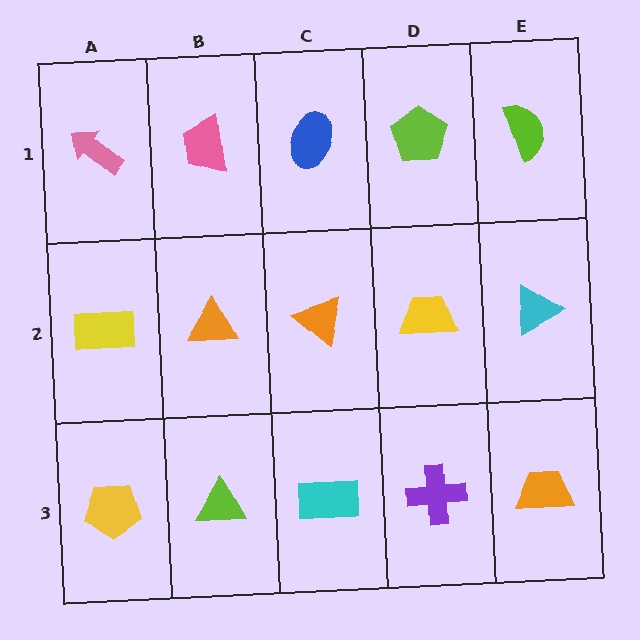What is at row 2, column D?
A yellow trapezoid.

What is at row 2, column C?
An orange triangle.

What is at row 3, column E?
An orange trapezoid.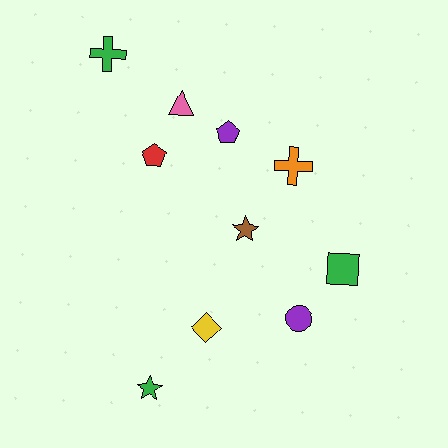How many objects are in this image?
There are 10 objects.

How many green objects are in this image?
There are 3 green objects.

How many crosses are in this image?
There are 2 crosses.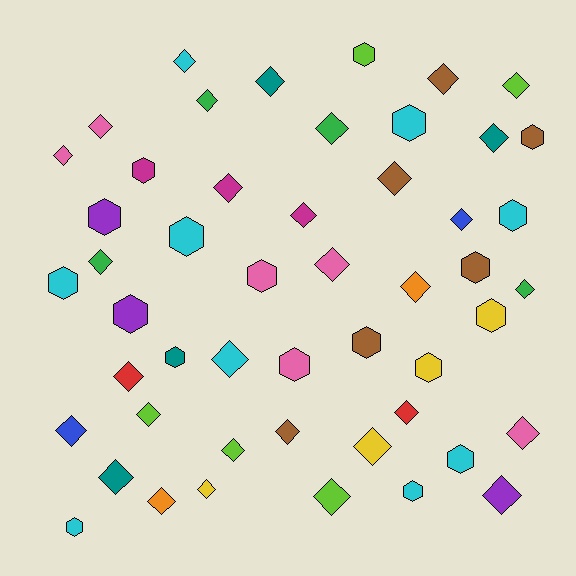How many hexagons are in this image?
There are 19 hexagons.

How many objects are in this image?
There are 50 objects.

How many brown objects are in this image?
There are 6 brown objects.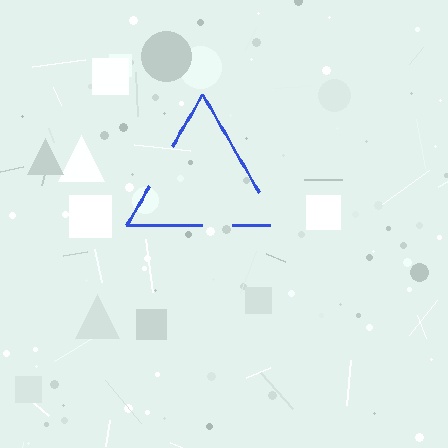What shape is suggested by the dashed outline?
The dashed outline suggests a triangle.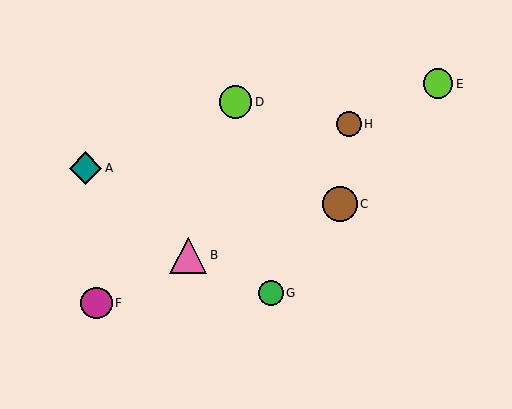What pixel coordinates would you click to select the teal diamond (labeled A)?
Click at (86, 168) to select the teal diamond A.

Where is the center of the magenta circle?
The center of the magenta circle is at (96, 303).